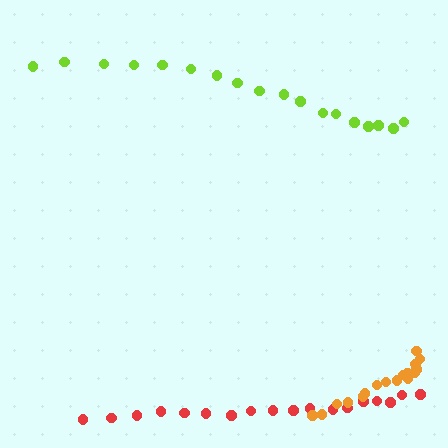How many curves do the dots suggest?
There are 3 distinct paths.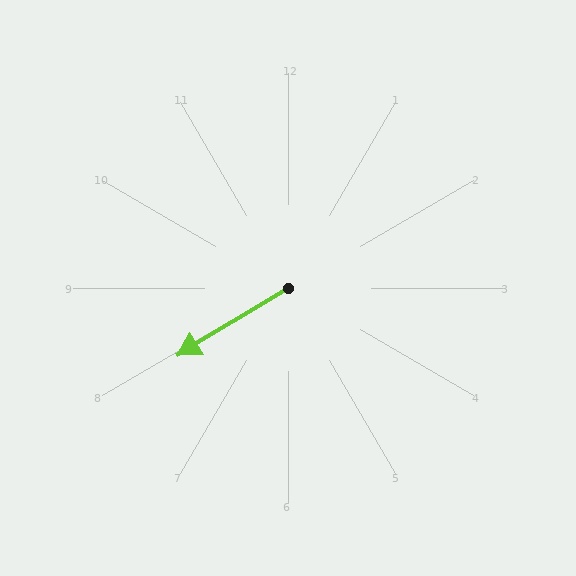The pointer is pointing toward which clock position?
Roughly 8 o'clock.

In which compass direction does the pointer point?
Southwest.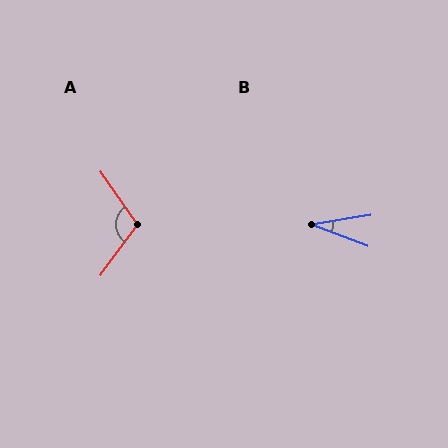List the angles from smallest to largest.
B (30°), A (110°).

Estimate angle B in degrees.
Approximately 30 degrees.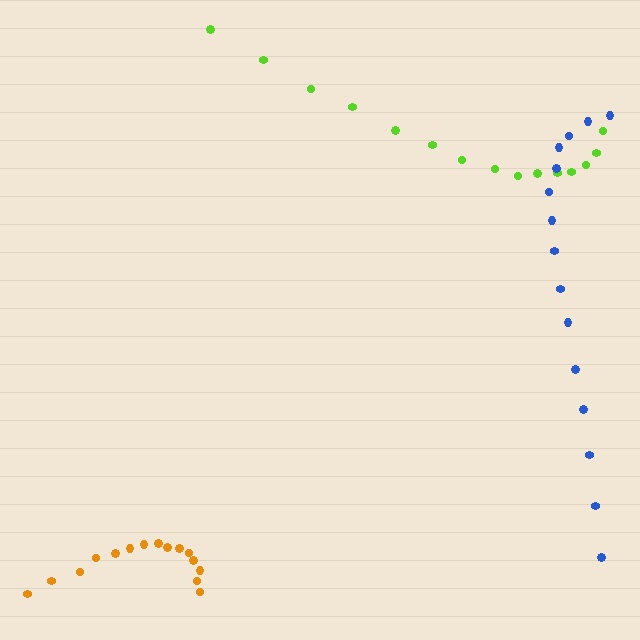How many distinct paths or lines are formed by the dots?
There are 3 distinct paths.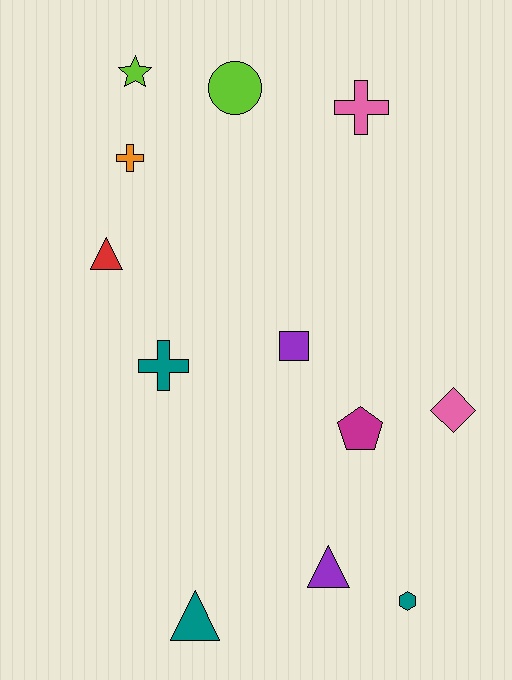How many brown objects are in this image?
There are no brown objects.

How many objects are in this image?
There are 12 objects.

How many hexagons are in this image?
There is 1 hexagon.